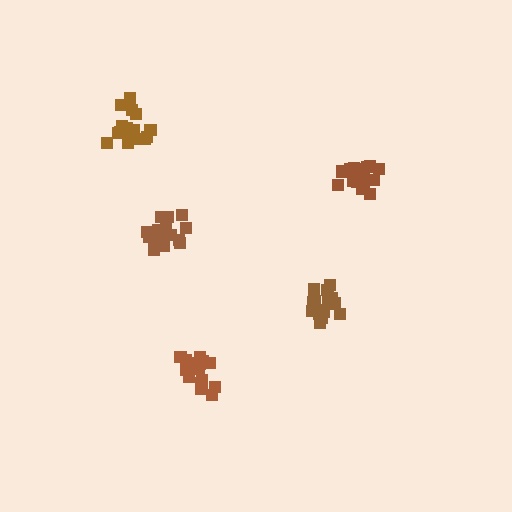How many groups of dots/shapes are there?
There are 5 groups.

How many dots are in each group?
Group 1: 20 dots, Group 2: 21 dots, Group 3: 16 dots, Group 4: 18 dots, Group 5: 17 dots (92 total).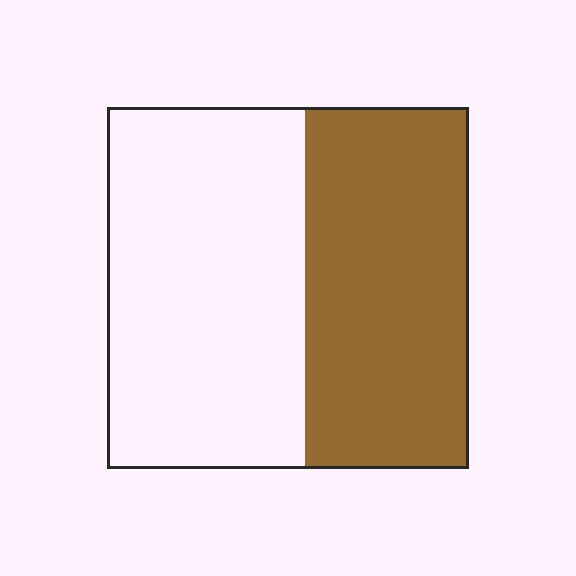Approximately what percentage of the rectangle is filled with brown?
Approximately 45%.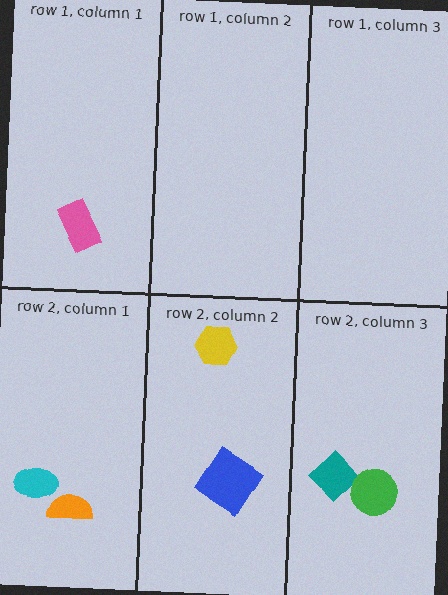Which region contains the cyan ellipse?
The row 2, column 1 region.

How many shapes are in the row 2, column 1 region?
2.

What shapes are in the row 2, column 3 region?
The teal diamond, the green circle.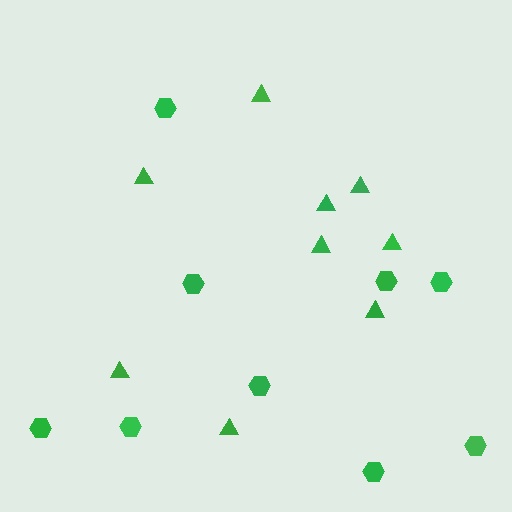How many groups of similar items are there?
There are 2 groups: one group of hexagons (9) and one group of triangles (9).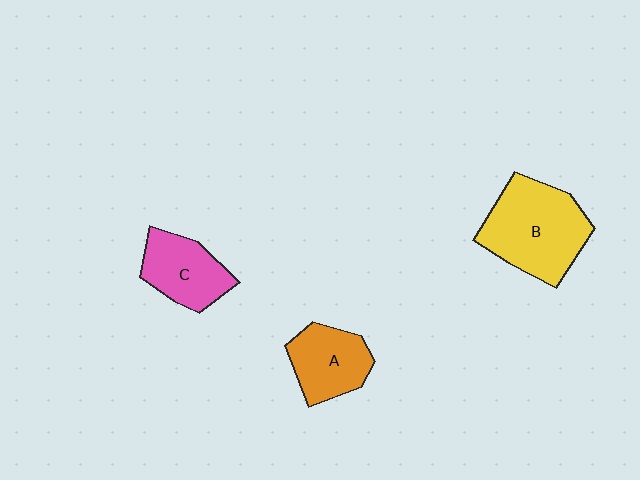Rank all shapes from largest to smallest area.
From largest to smallest: B (yellow), C (pink), A (orange).